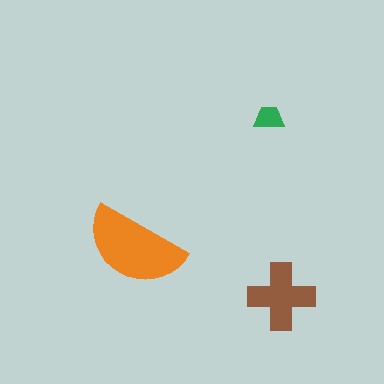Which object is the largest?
The orange semicircle.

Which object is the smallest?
The green trapezoid.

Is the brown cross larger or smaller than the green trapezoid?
Larger.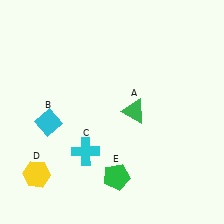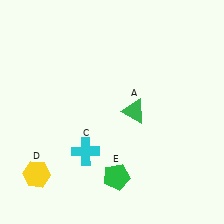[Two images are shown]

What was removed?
The cyan diamond (B) was removed in Image 2.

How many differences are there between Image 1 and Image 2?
There is 1 difference between the two images.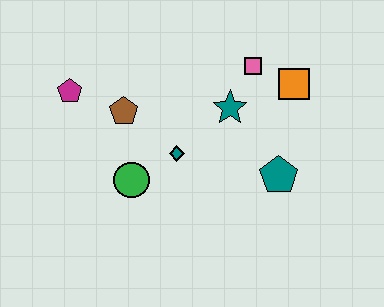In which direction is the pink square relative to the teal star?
The pink square is above the teal star.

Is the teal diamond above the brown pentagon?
No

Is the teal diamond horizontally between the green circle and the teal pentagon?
Yes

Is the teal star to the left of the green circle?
No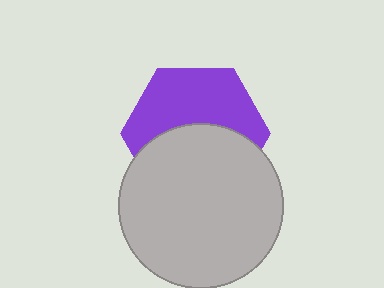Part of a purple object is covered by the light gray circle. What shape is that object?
It is a hexagon.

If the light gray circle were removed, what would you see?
You would see the complete purple hexagon.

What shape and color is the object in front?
The object in front is a light gray circle.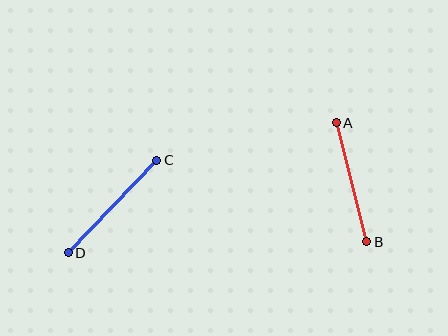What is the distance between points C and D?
The distance is approximately 128 pixels.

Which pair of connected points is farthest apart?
Points C and D are farthest apart.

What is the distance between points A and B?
The distance is approximately 122 pixels.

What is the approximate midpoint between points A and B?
The midpoint is at approximately (351, 182) pixels.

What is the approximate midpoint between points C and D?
The midpoint is at approximately (113, 206) pixels.